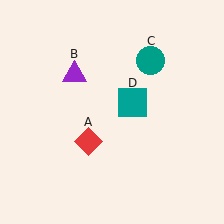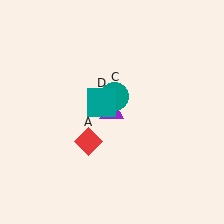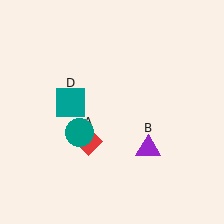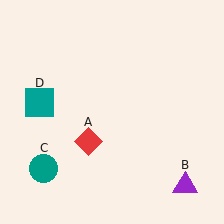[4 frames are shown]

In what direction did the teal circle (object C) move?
The teal circle (object C) moved down and to the left.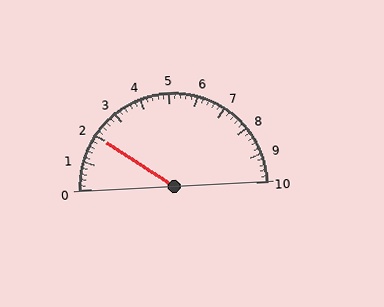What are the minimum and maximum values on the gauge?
The gauge ranges from 0 to 10.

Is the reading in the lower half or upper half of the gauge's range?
The reading is in the lower half of the range (0 to 10).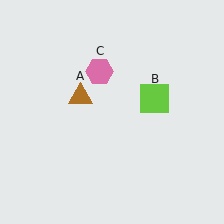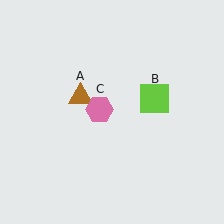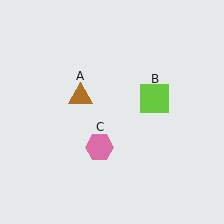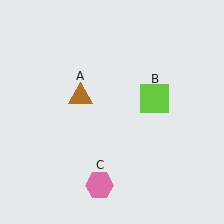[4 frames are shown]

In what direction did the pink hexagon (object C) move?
The pink hexagon (object C) moved down.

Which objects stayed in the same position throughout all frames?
Brown triangle (object A) and lime square (object B) remained stationary.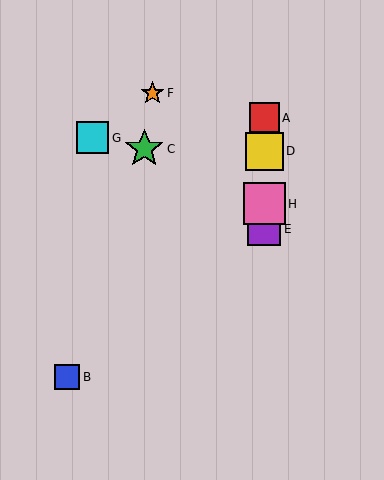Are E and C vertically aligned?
No, E is at x≈264 and C is at x≈144.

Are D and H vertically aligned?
Yes, both are at x≈264.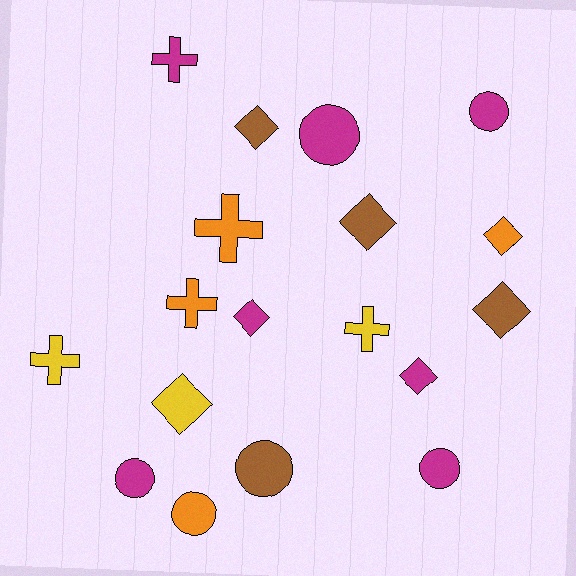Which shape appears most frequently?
Diamond, with 7 objects.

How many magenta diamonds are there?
There are 2 magenta diamonds.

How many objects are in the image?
There are 18 objects.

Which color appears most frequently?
Magenta, with 7 objects.